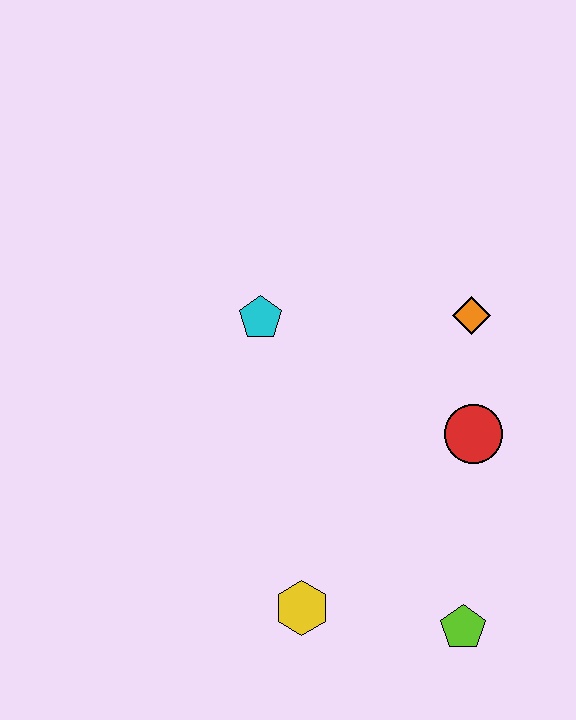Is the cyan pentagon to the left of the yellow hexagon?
Yes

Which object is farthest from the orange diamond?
The yellow hexagon is farthest from the orange diamond.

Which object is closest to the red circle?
The orange diamond is closest to the red circle.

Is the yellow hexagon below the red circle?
Yes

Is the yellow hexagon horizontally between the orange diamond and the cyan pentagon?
Yes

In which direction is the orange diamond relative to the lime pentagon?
The orange diamond is above the lime pentagon.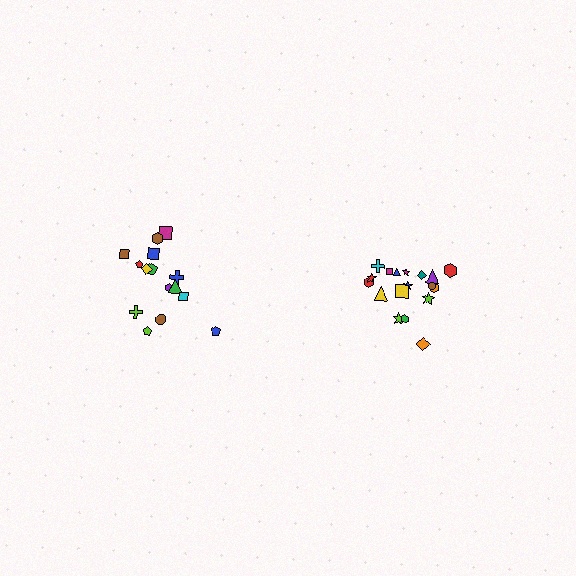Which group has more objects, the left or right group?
The right group.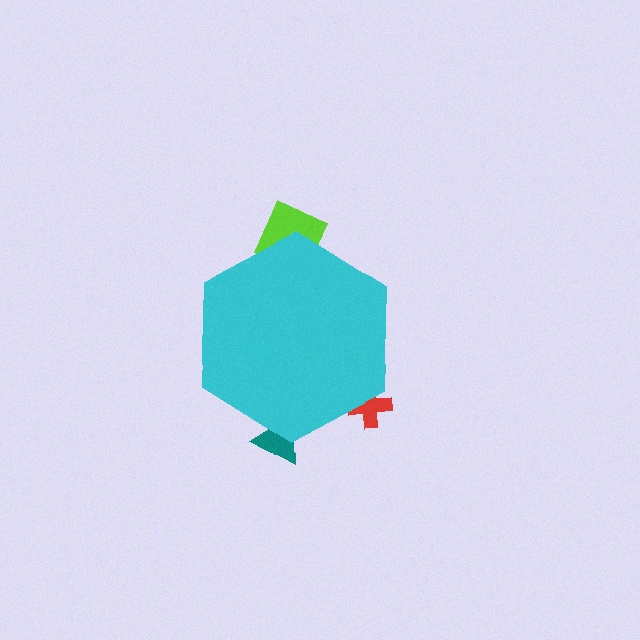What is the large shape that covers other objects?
A cyan hexagon.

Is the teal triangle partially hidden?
Yes, the teal triangle is partially hidden behind the cyan hexagon.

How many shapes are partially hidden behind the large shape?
3 shapes are partially hidden.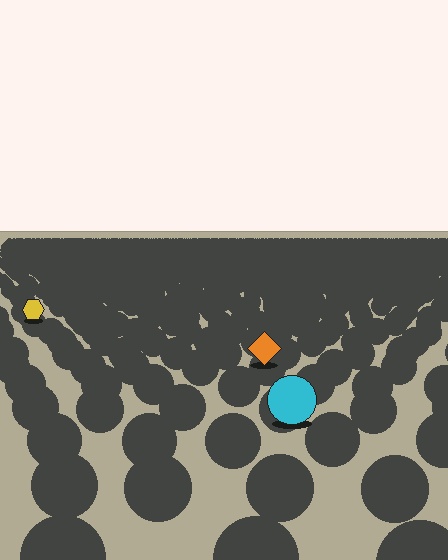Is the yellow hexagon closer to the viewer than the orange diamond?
No. The orange diamond is closer — you can tell from the texture gradient: the ground texture is coarser near it.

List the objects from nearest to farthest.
From nearest to farthest: the cyan circle, the orange diamond, the yellow hexagon.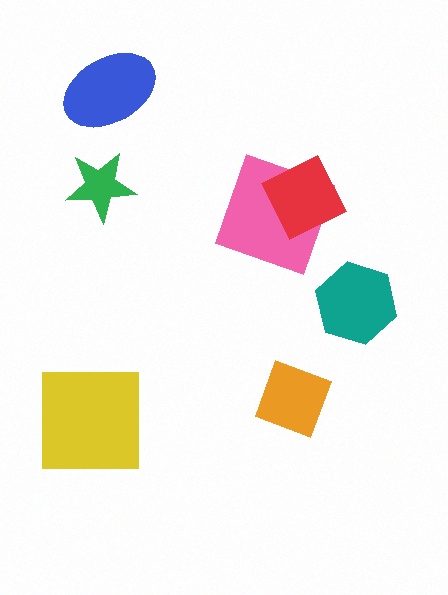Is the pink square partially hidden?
Yes, it is partially covered by another shape.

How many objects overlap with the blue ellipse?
0 objects overlap with the blue ellipse.